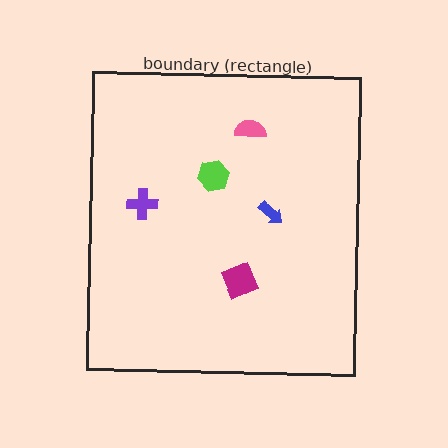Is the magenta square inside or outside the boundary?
Inside.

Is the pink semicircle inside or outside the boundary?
Inside.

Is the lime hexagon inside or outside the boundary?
Inside.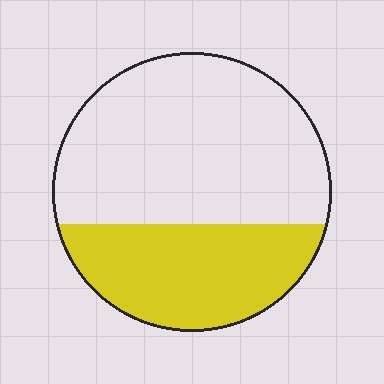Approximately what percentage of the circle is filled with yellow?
Approximately 35%.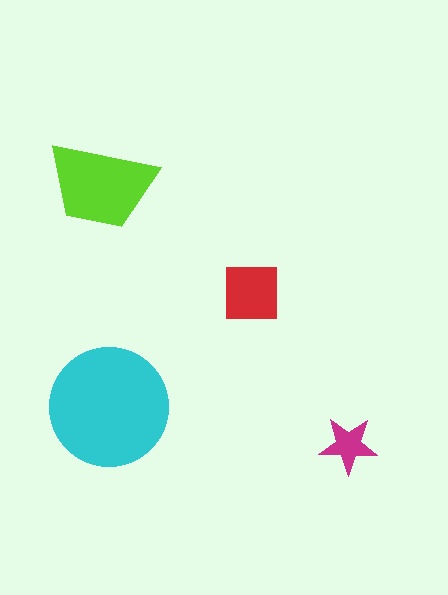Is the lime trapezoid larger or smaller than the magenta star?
Larger.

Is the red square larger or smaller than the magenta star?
Larger.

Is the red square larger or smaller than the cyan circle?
Smaller.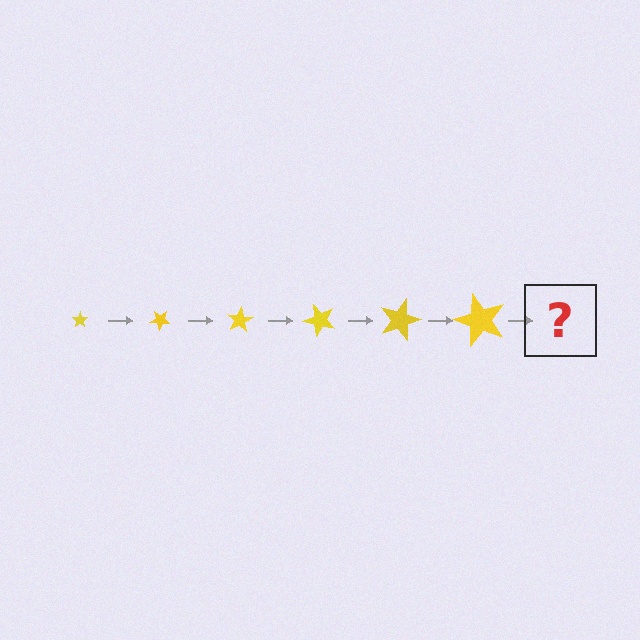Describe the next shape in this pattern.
It should be a star, larger than the previous one and rotated 240 degrees from the start.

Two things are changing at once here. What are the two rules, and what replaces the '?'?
The two rules are that the star grows larger each step and it rotates 40 degrees each step. The '?' should be a star, larger than the previous one and rotated 240 degrees from the start.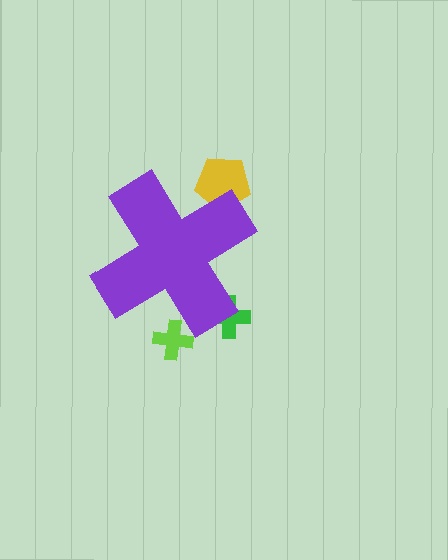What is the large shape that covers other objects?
A purple cross.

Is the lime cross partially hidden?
Yes, the lime cross is partially hidden behind the purple cross.